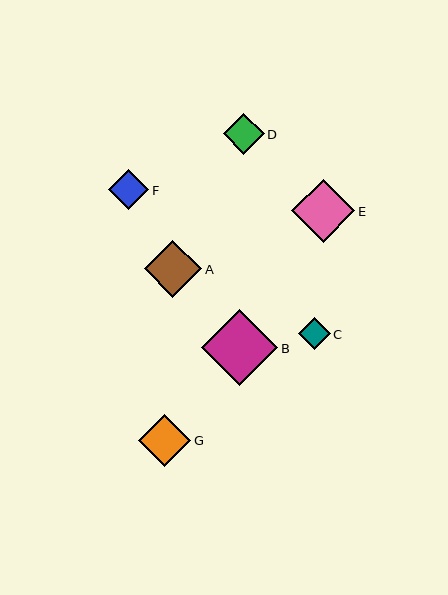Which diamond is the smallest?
Diamond C is the smallest with a size of approximately 32 pixels.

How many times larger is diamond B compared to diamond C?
Diamond B is approximately 2.4 times the size of diamond C.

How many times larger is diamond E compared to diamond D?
Diamond E is approximately 1.5 times the size of diamond D.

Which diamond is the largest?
Diamond B is the largest with a size of approximately 76 pixels.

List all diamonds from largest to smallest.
From largest to smallest: B, E, A, G, D, F, C.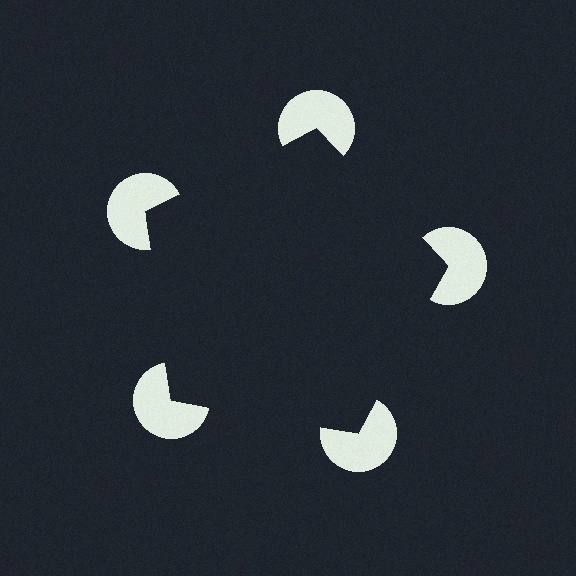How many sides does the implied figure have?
5 sides.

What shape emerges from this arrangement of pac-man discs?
An illusory pentagon — its edges are inferred from the aligned wedge cuts in the pac-man discs, not physically drawn.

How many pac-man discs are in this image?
There are 5 — one at each vertex of the illusory pentagon.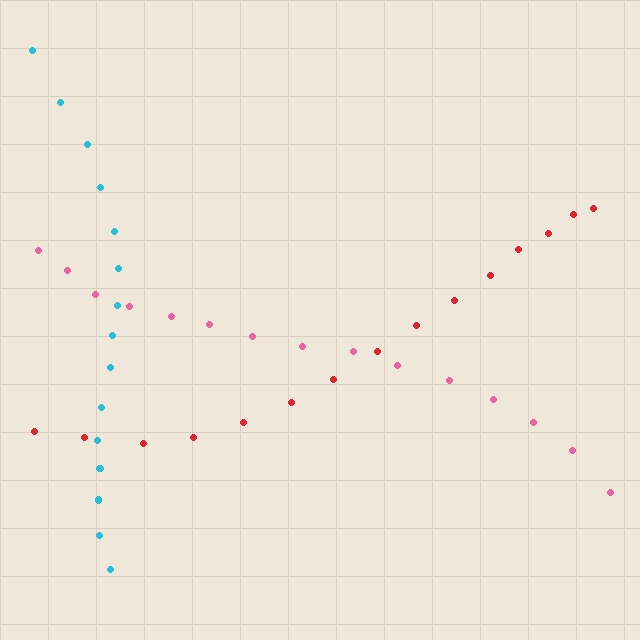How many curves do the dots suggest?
There are 3 distinct paths.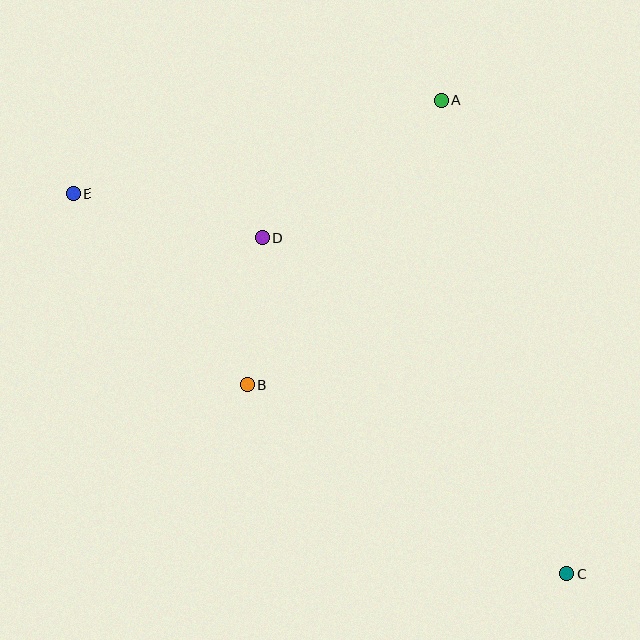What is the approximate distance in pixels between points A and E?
The distance between A and E is approximately 379 pixels.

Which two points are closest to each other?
Points B and D are closest to each other.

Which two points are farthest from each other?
Points C and E are farthest from each other.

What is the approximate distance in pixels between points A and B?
The distance between A and B is approximately 344 pixels.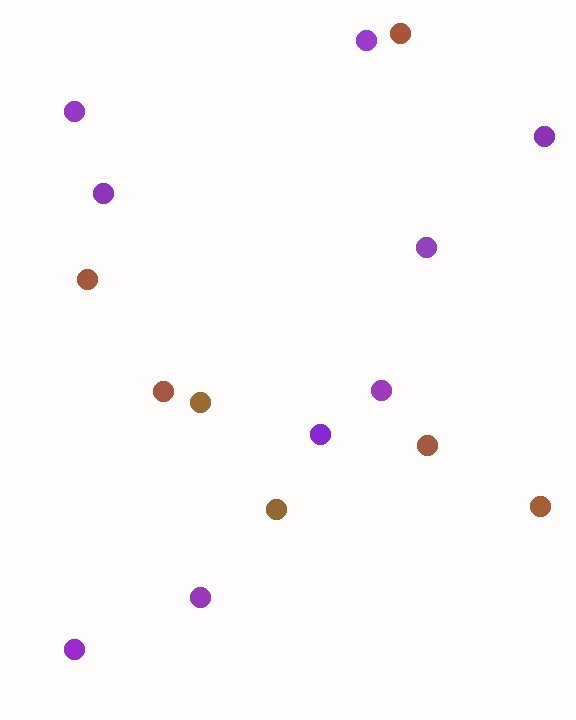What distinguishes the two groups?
There are 2 groups: one group of purple circles (9) and one group of brown circles (7).